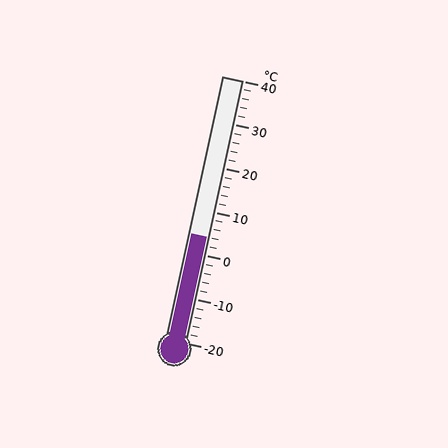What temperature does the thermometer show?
The thermometer shows approximately 4°C.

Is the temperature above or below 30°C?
The temperature is below 30°C.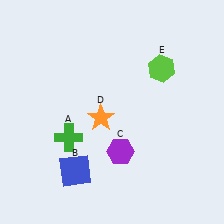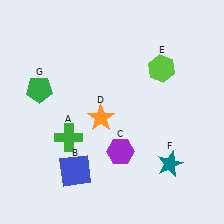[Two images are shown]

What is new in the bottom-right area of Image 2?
A teal star (F) was added in the bottom-right area of Image 2.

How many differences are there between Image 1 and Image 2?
There are 2 differences between the two images.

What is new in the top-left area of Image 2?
A green pentagon (G) was added in the top-left area of Image 2.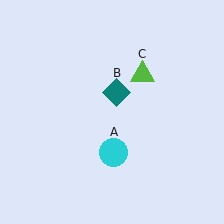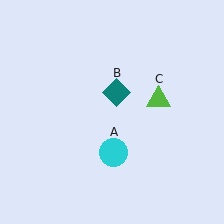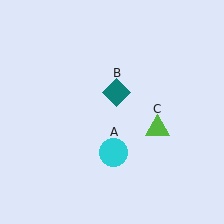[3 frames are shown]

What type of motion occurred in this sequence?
The lime triangle (object C) rotated clockwise around the center of the scene.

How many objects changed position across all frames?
1 object changed position: lime triangle (object C).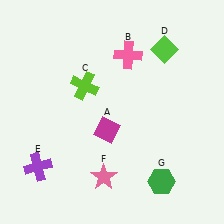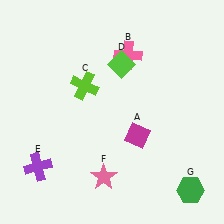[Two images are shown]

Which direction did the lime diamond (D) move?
The lime diamond (D) moved left.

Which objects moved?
The objects that moved are: the magenta diamond (A), the lime diamond (D), the green hexagon (G).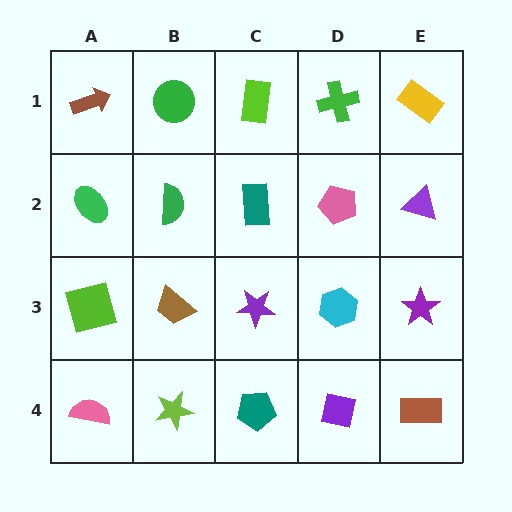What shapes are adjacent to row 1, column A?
A green ellipse (row 2, column A), a green circle (row 1, column B).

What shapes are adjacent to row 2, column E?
A yellow rectangle (row 1, column E), a purple star (row 3, column E), a pink pentagon (row 2, column D).